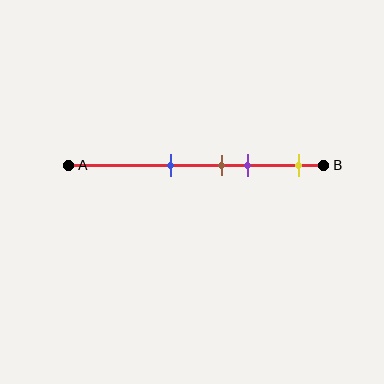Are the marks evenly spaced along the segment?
No, the marks are not evenly spaced.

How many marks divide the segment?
There are 4 marks dividing the segment.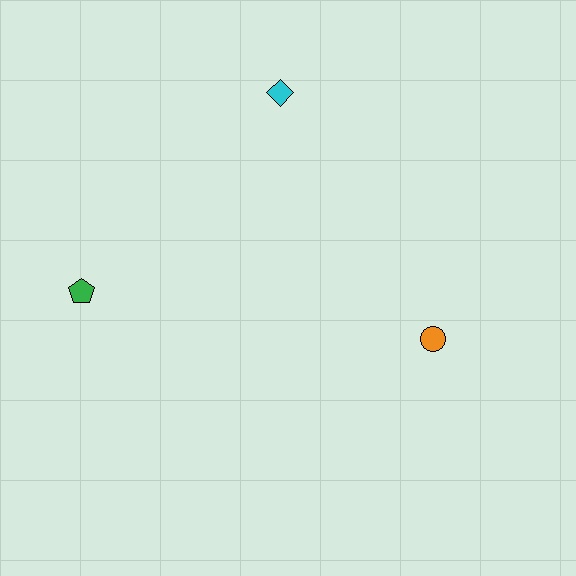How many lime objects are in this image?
There are no lime objects.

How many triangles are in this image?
There are no triangles.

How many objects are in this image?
There are 3 objects.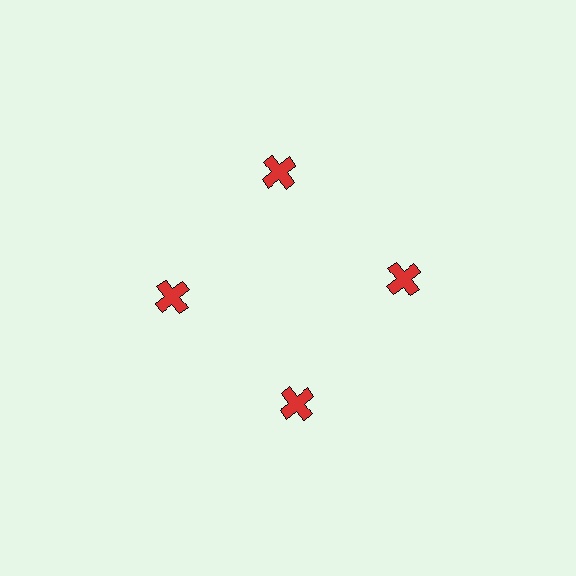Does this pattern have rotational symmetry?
Yes, this pattern has 4-fold rotational symmetry. It looks the same after rotating 90 degrees around the center.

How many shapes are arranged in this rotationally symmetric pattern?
There are 4 shapes, arranged in 4 groups of 1.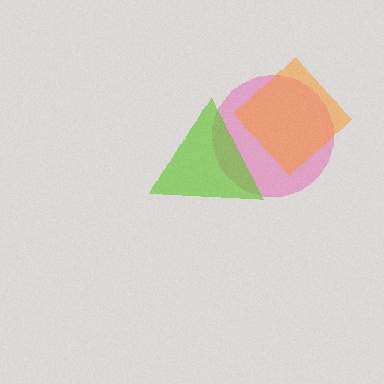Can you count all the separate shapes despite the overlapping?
Yes, there are 3 separate shapes.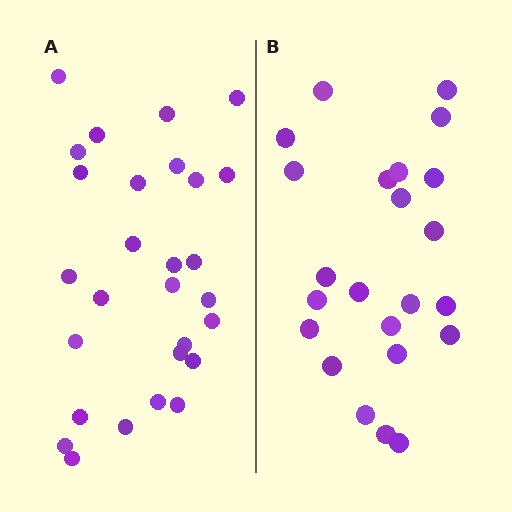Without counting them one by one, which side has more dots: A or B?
Region A (the left region) has more dots.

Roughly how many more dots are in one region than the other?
Region A has about 5 more dots than region B.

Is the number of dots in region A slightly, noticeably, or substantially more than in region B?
Region A has only slightly more — the two regions are fairly close. The ratio is roughly 1.2 to 1.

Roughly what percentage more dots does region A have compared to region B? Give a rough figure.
About 20% more.